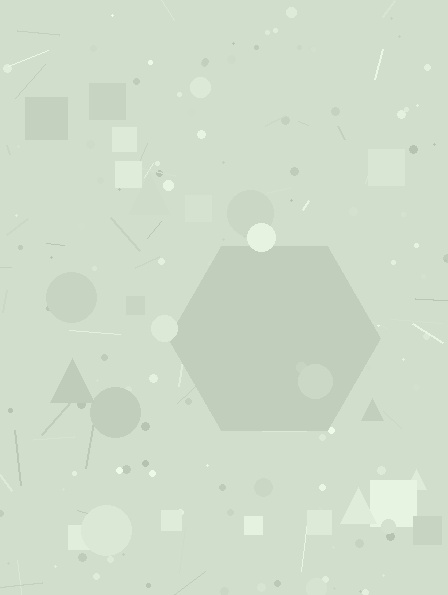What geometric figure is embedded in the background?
A hexagon is embedded in the background.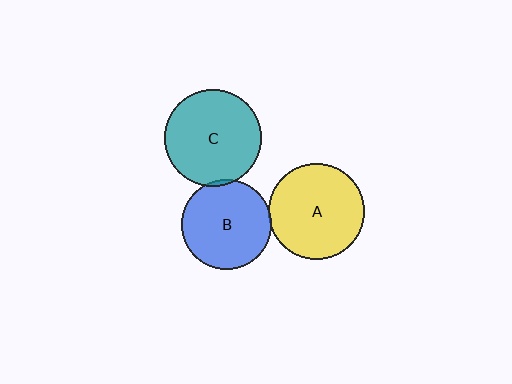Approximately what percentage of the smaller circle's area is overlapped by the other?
Approximately 5%.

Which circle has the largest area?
Circle C (teal).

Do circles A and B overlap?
Yes.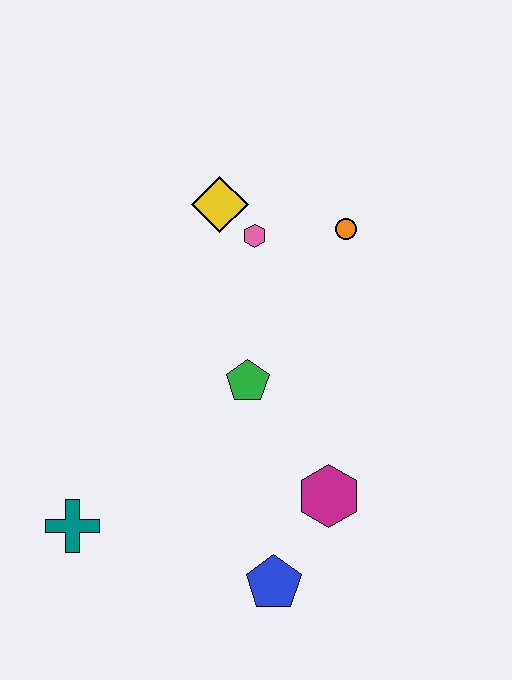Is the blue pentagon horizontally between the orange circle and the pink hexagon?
Yes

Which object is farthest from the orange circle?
The teal cross is farthest from the orange circle.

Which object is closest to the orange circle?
The pink hexagon is closest to the orange circle.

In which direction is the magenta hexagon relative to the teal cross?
The magenta hexagon is to the right of the teal cross.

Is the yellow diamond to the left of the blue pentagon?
Yes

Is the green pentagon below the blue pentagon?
No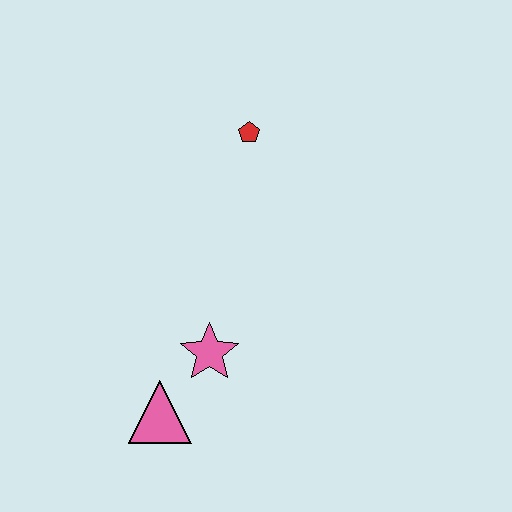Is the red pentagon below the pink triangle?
No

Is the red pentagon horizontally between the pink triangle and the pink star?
No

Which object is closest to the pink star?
The pink triangle is closest to the pink star.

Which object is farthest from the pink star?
The red pentagon is farthest from the pink star.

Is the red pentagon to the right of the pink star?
Yes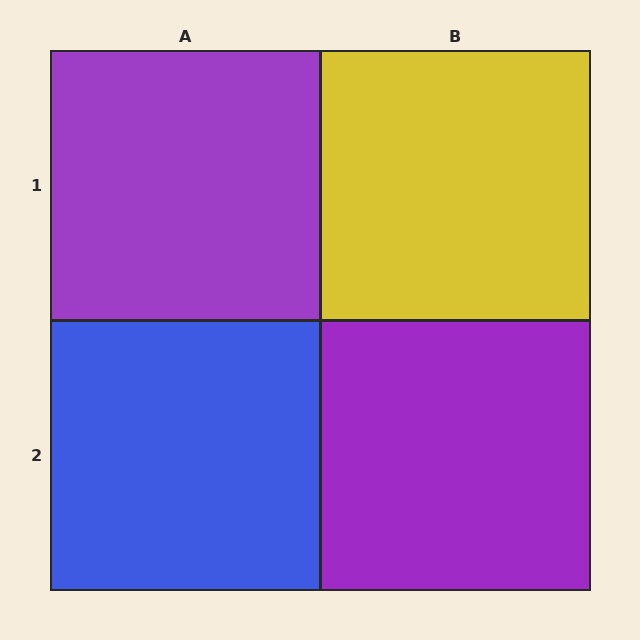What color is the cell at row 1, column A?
Purple.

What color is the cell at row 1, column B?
Yellow.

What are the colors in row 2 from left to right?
Blue, purple.